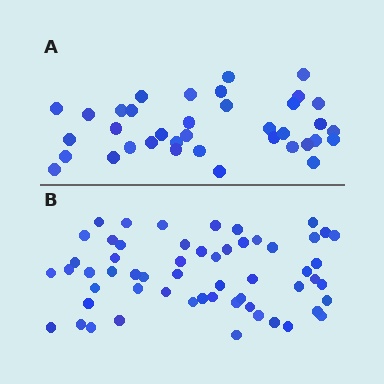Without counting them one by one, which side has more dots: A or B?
Region B (the bottom region) has more dots.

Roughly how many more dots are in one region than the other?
Region B has approximately 20 more dots than region A.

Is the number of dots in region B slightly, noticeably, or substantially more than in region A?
Region B has substantially more. The ratio is roughly 1.5 to 1.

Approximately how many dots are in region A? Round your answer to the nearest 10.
About 40 dots. (The exact count is 37, which rounds to 40.)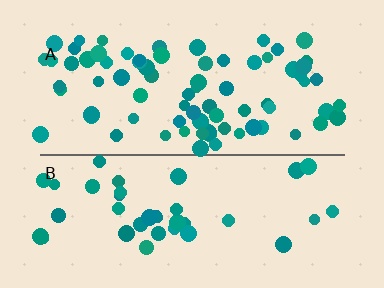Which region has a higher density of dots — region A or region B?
A (the top).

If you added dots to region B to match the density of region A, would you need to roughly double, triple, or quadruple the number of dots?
Approximately double.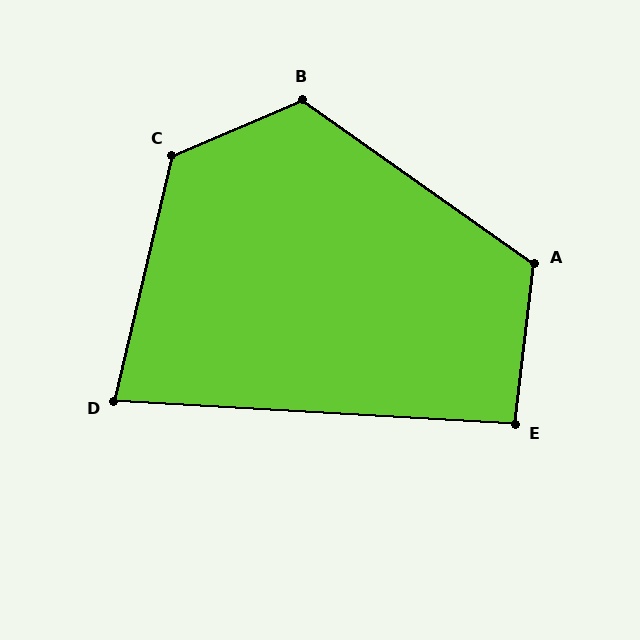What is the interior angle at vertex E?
Approximately 93 degrees (approximately right).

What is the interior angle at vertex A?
Approximately 119 degrees (obtuse).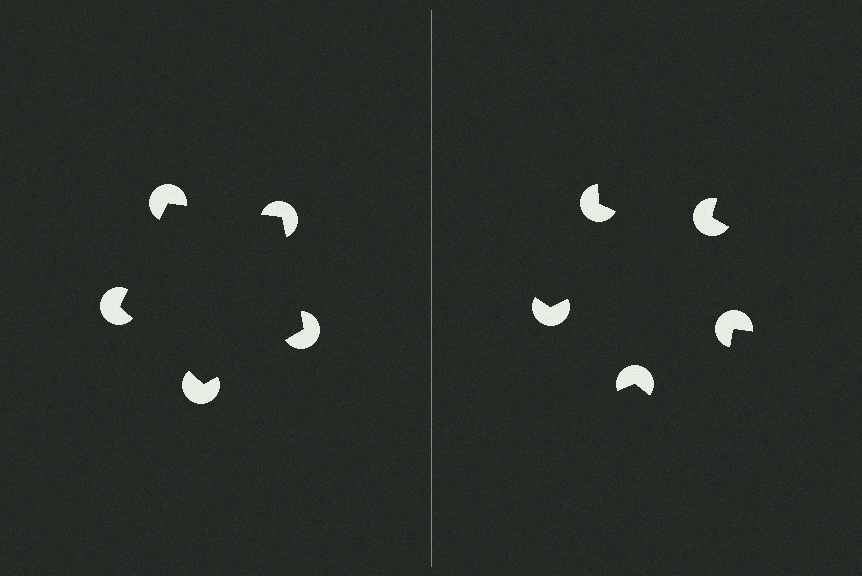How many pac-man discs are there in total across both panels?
10 — 5 on each side.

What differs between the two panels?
The pac-man discs are positioned identically on both sides; only the wedge orientations differ. On the left they align to a pentagon; on the right they are misaligned.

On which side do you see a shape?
An illusory pentagon appears on the left side. On the right side the wedge cuts are rotated, so no coherent shape forms.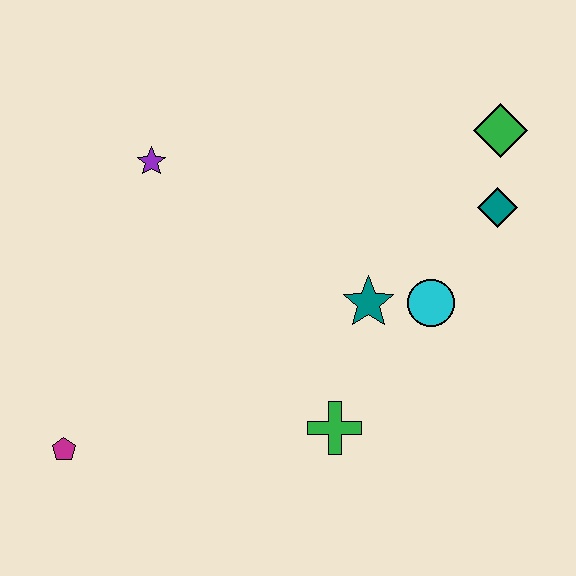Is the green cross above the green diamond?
No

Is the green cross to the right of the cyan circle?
No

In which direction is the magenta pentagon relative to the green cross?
The magenta pentagon is to the left of the green cross.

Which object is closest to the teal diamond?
The green diamond is closest to the teal diamond.